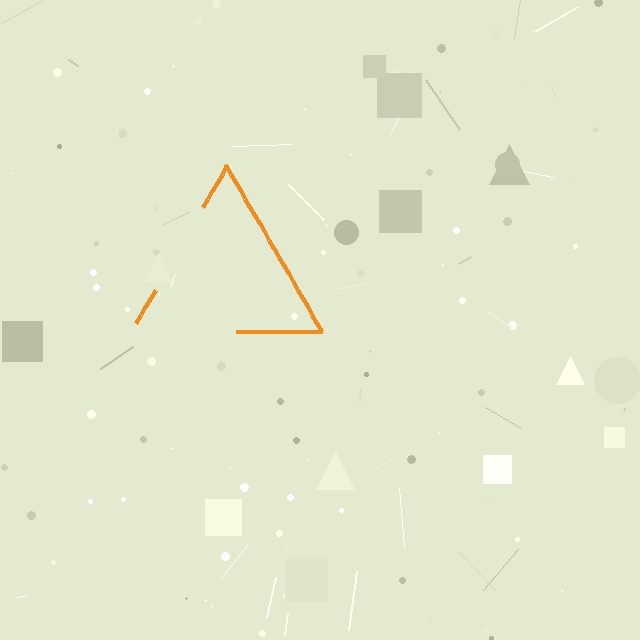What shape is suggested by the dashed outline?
The dashed outline suggests a triangle.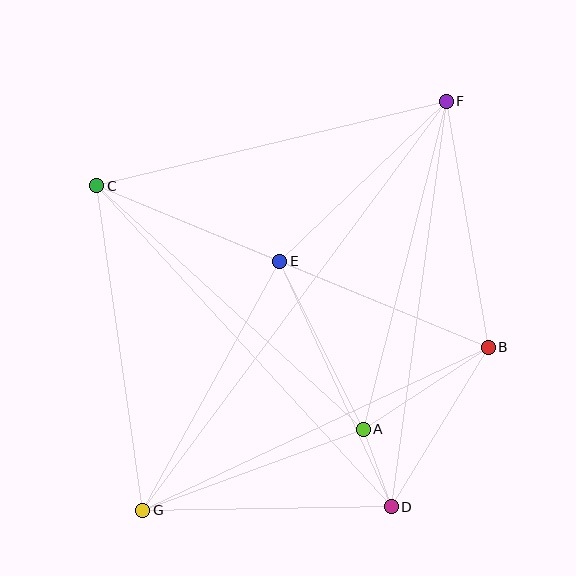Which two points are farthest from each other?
Points F and G are farthest from each other.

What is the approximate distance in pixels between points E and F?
The distance between E and F is approximately 230 pixels.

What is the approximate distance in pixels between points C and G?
The distance between C and G is approximately 328 pixels.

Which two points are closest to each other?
Points A and D are closest to each other.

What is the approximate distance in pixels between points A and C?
The distance between A and C is approximately 361 pixels.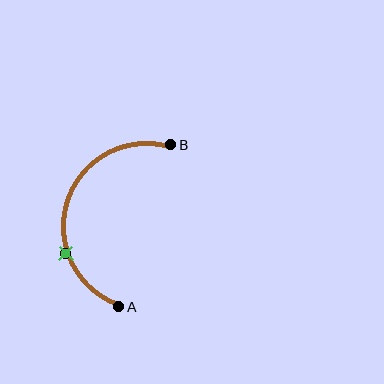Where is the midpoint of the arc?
The arc midpoint is the point on the curve farthest from the straight line joining A and B. It sits to the left of that line.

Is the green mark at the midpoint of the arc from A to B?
No. The green mark lies on the arc but is closer to endpoint A. The arc midpoint would be at the point on the curve equidistant along the arc from both A and B.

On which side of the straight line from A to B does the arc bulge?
The arc bulges to the left of the straight line connecting A and B.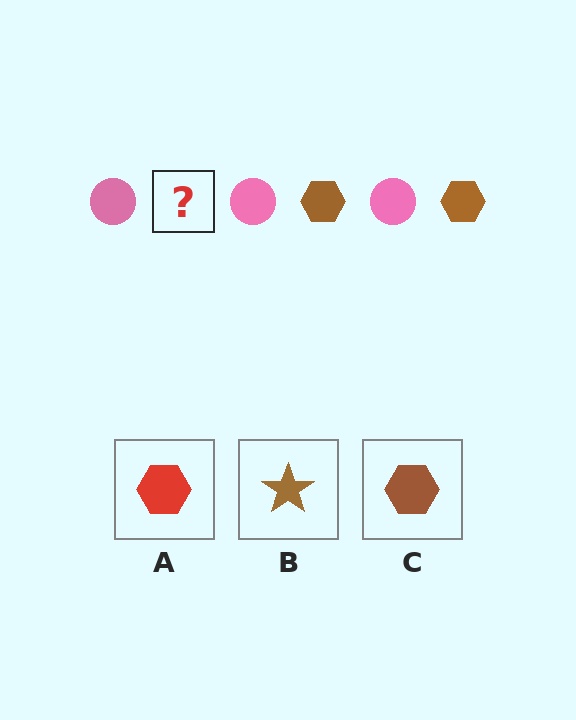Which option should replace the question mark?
Option C.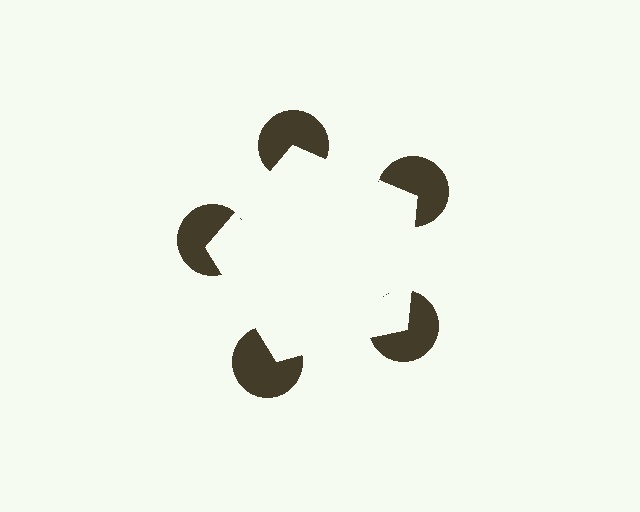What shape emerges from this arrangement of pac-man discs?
An illusory pentagon — its edges are inferred from the aligned wedge cuts in the pac-man discs, not physically drawn.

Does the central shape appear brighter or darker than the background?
It typically appears slightly brighter than the background, even though no actual brightness change is drawn.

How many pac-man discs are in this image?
There are 5 — one at each vertex of the illusory pentagon.